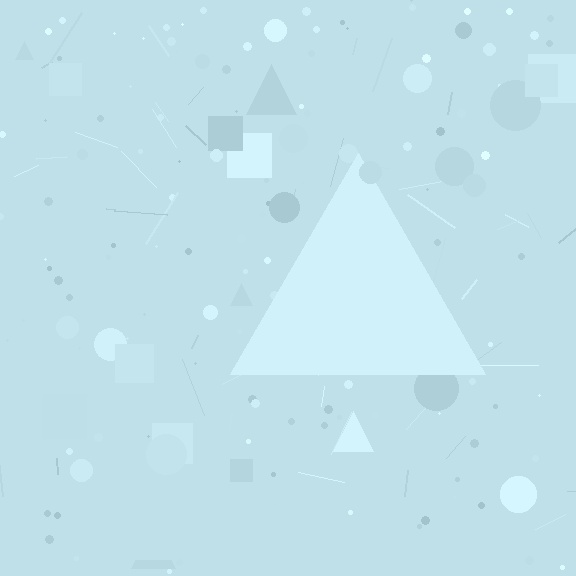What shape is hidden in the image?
A triangle is hidden in the image.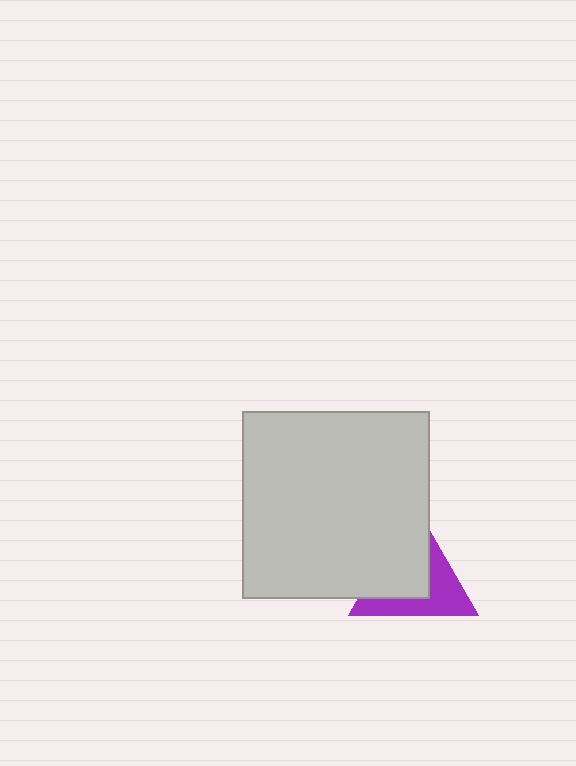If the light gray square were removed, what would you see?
You would see the complete purple triangle.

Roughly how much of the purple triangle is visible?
About half of it is visible (roughly 45%).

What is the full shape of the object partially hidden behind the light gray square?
The partially hidden object is a purple triangle.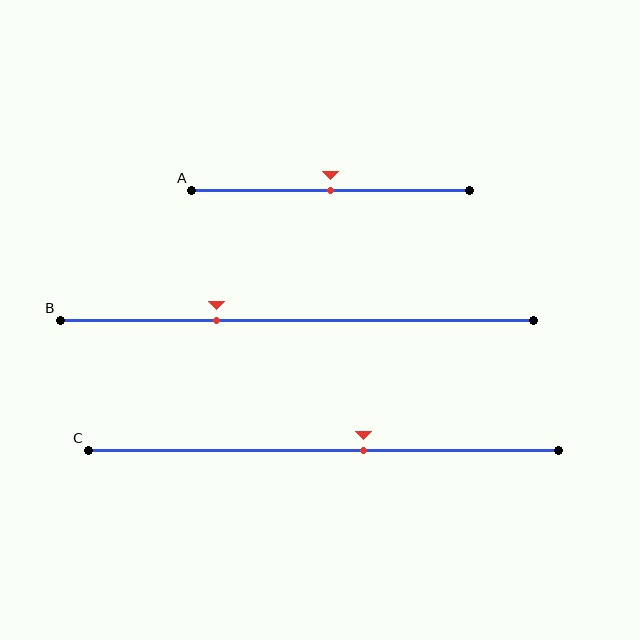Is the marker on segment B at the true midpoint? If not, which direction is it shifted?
No, the marker on segment B is shifted to the left by about 17% of the segment length.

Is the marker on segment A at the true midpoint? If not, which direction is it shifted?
Yes, the marker on segment A is at the true midpoint.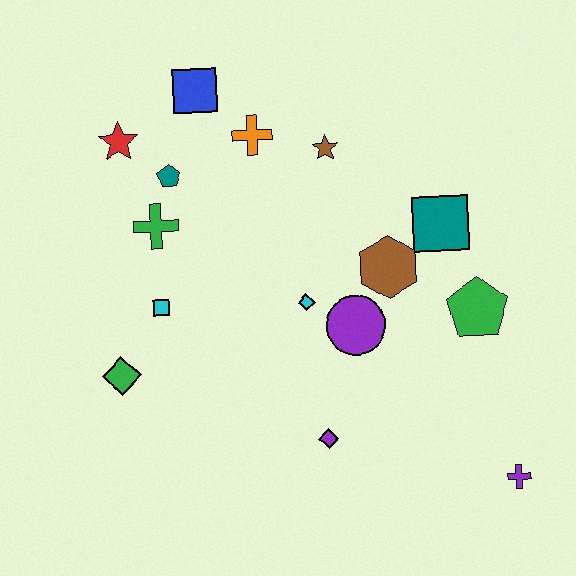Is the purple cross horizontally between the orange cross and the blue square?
No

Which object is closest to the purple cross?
The green pentagon is closest to the purple cross.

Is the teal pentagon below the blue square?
Yes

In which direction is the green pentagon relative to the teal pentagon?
The green pentagon is to the right of the teal pentagon.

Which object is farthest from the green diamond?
The purple cross is farthest from the green diamond.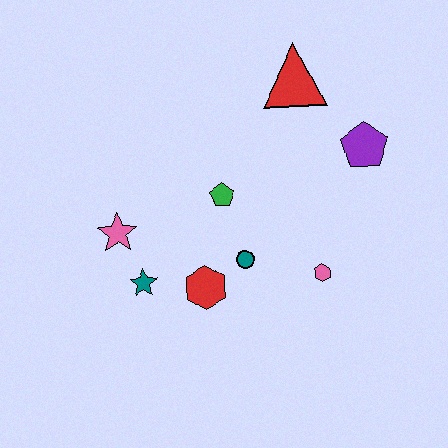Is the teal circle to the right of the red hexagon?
Yes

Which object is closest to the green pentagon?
The teal circle is closest to the green pentagon.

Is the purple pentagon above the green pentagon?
Yes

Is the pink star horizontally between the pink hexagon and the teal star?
No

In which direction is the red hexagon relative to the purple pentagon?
The red hexagon is to the left of the purple pentagon.